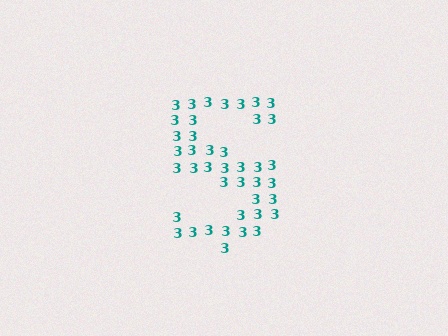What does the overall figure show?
The overall figure shows the letter S.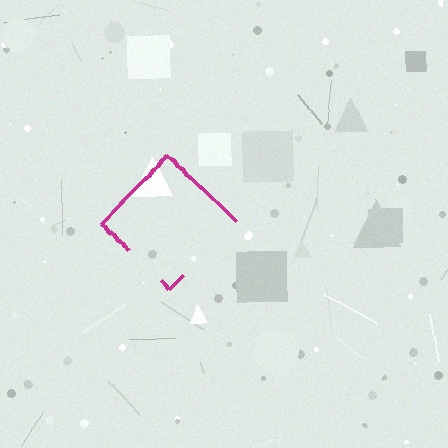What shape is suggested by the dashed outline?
The dashed outline suggests a diamond.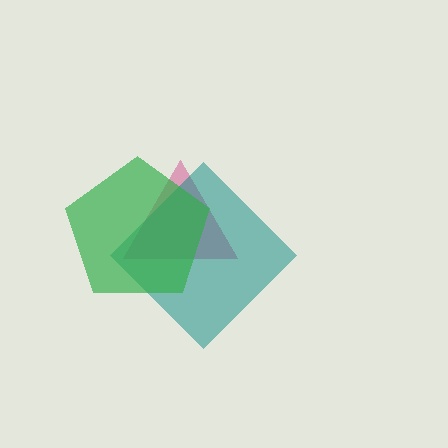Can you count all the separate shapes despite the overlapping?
Yes, there are 3 separate shapes.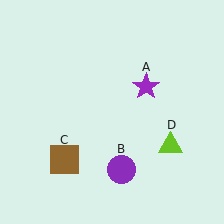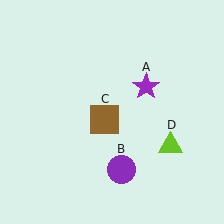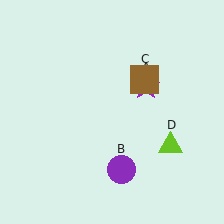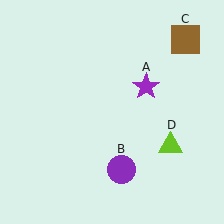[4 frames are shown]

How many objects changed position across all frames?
1 object changed position: brown square (object C).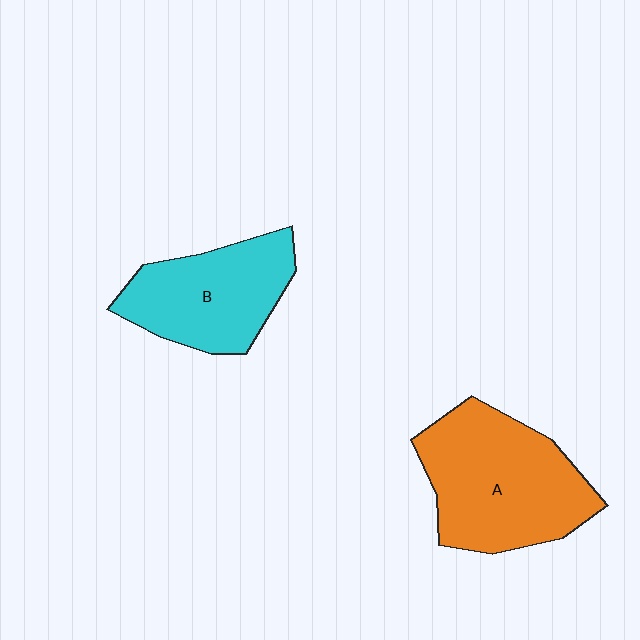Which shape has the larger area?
Shape A (orange).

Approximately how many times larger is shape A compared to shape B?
Approximately 1.3 times.